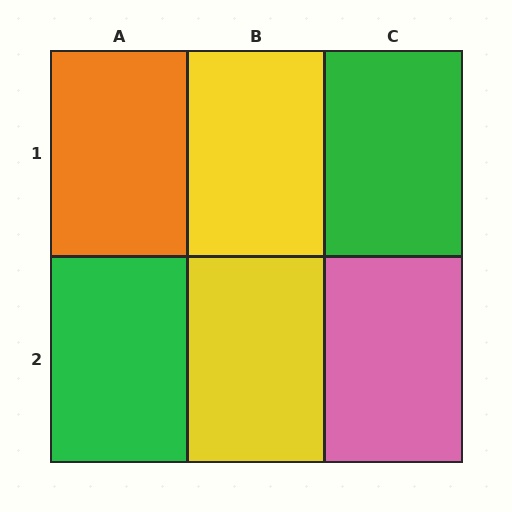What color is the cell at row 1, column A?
Orange.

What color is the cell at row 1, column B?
Yellow.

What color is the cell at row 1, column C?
Green.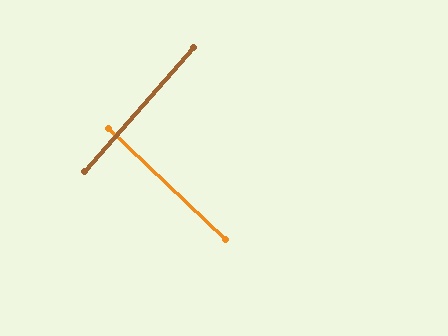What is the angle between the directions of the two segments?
Approximately 88 degrees.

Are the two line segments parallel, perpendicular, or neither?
Perpendicular — they meet at approximately 88°.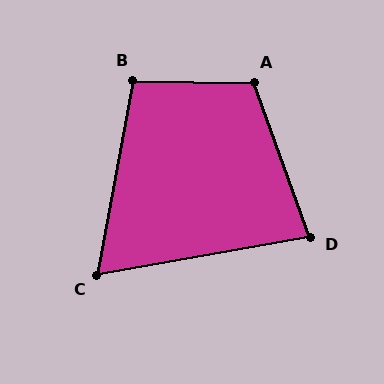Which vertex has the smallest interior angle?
C, at approximately 70 degrees.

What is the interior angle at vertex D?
Approximately 81 degrees (acute).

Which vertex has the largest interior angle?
A, at approximately 110 degrees.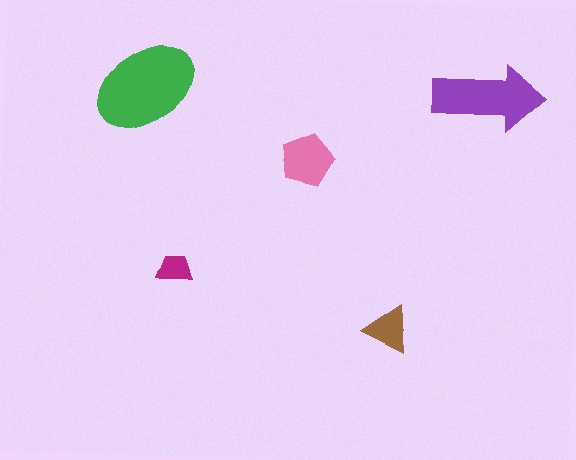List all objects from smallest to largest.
The magenta trapezoid, the brown triangle, the pink pentagon, the purple arrow, the green ellipse.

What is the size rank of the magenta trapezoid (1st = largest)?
5th.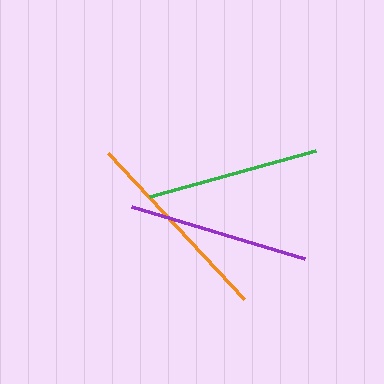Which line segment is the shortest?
The green line is the shortest at approximately 172 pixels.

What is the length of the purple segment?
The purple segment is approximately 180 pixels long.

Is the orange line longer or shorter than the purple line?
The orange line is longer than the purple line.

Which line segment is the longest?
The orange line is the longest at approximately 199 pixels.